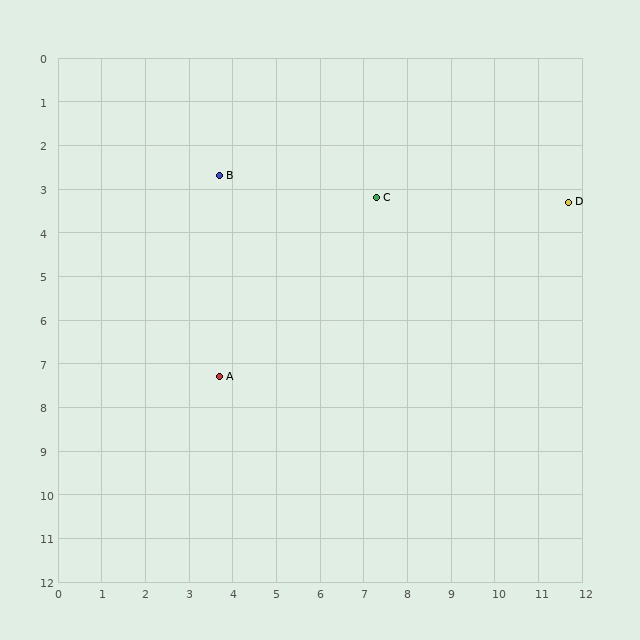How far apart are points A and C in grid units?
Points A and C are about 5.5 grid units apart.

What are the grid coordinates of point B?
Point B is at approximately (3.7, 2.7).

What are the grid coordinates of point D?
Point D is at approximately (11.7, 3.3).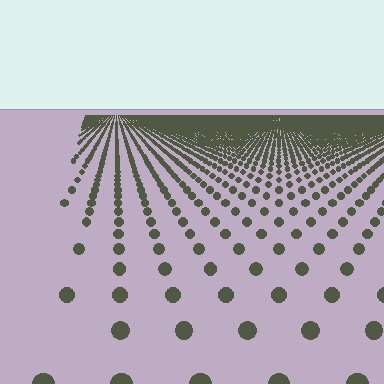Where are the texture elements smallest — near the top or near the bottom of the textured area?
Near the top.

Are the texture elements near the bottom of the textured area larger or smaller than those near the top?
Larger. Near the bottom, elements are closer to the viewer and appear at a bigger on-screen size.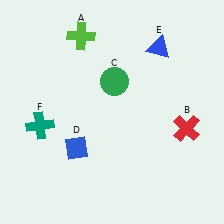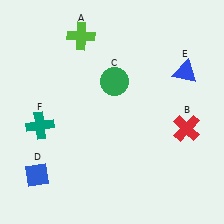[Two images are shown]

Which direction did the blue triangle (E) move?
The blue triangle (E) moved right.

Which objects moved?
The objects that moved are: the blue diamond (D), the blue triangle (E).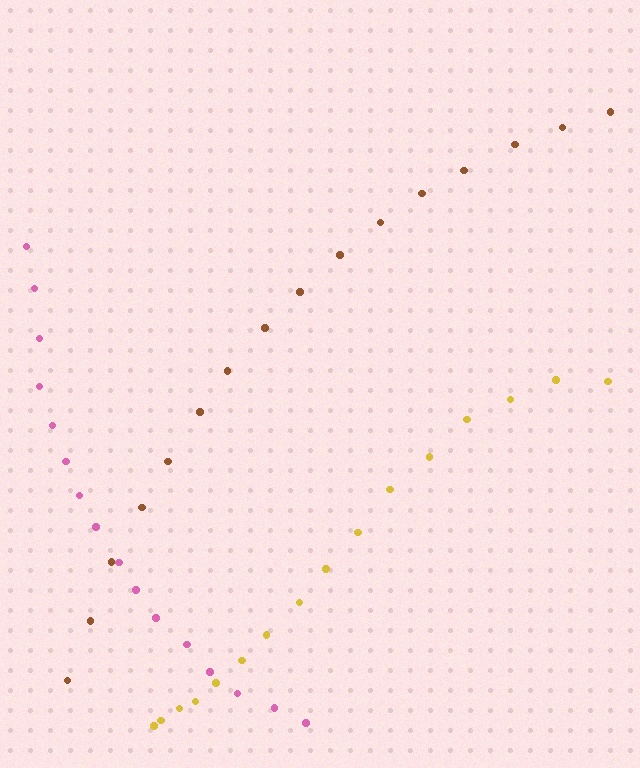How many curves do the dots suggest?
There are 3 distinct paths.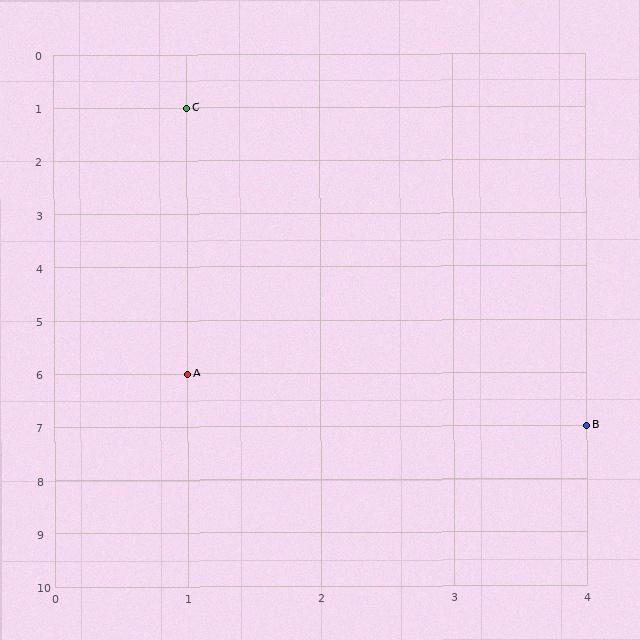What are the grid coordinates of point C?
Point C is at grid coordinates (1, 1).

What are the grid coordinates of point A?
Point A is at grid coordinates (1, 6).